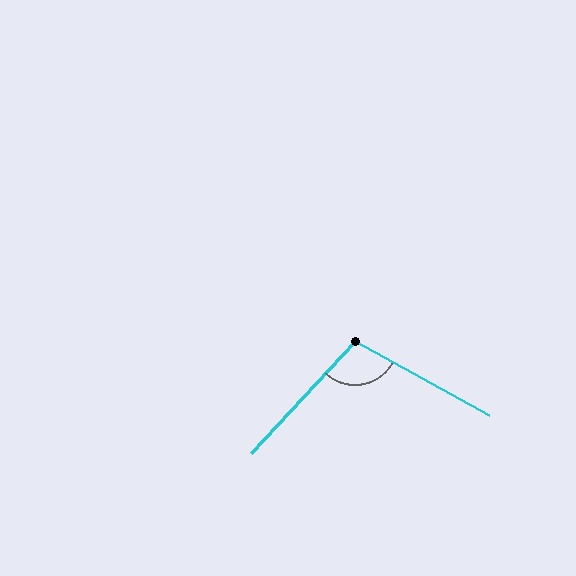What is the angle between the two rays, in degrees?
Approximately 104 degrees.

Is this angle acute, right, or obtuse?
It is obtuse.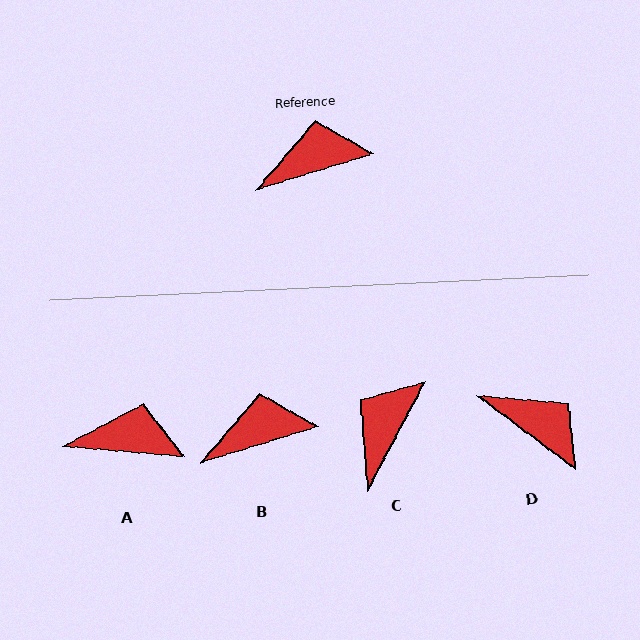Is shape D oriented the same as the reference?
No, it is off by about 54 degrees.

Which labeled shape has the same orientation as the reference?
B.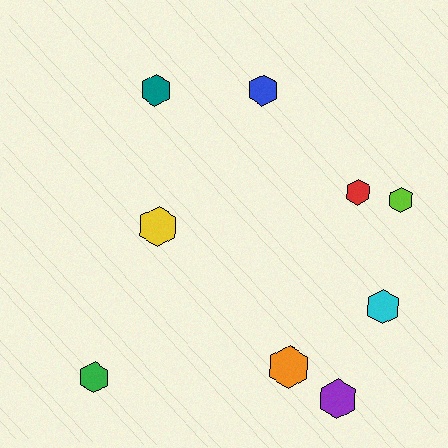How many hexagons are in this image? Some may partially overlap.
There are 9 hexagons.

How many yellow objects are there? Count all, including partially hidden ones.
There is 1 yellow object.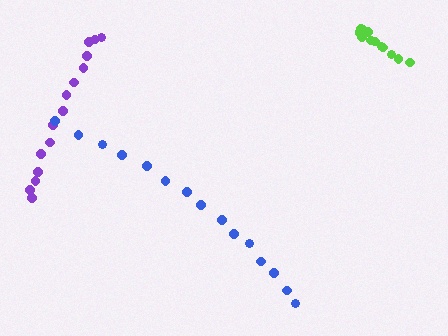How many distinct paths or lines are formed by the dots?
There are 3 distinct paths.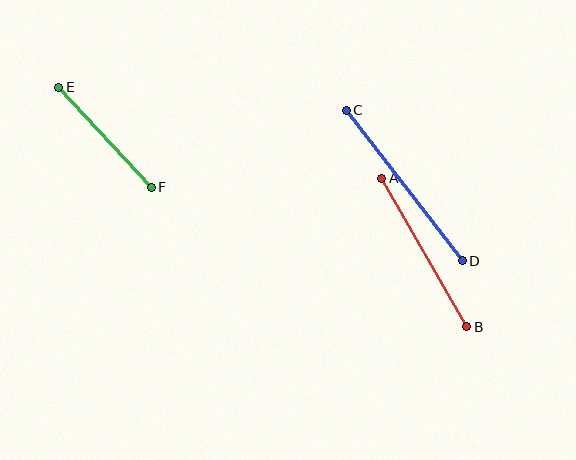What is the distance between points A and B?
The distance is approximately 171 pixels.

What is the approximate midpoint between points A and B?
The midpoint is at approximately (424, 252) pixels.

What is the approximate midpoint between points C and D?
The midpoint is at approximately (404, 186) pixels.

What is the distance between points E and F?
The distance is approximately 136 pixels.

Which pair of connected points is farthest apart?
Points C and D are farthest apart.